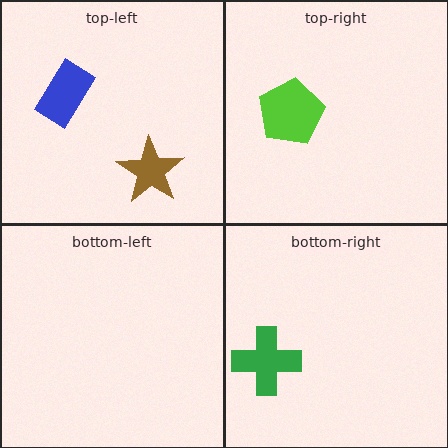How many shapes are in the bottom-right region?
1.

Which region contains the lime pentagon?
The top-right region.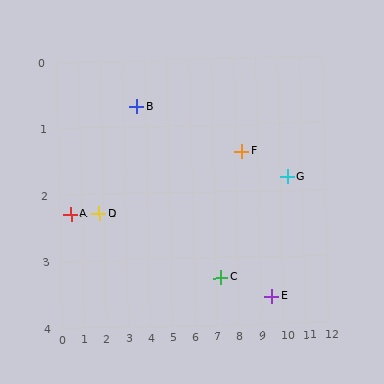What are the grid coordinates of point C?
Point C is at approximately (7.2, 3.3).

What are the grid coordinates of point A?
Point A is at approximately (0.5, 2.3).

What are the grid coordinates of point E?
Point E is at approximately (9.5, 3.6).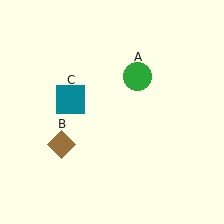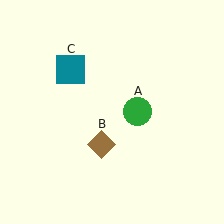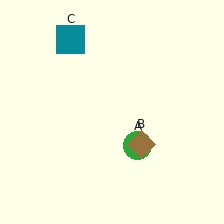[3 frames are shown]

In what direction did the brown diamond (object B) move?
The brown diamond (object B) moved right.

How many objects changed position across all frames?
3 objects changed position: green circle (object A), brown diamond (object B), teal square (object C).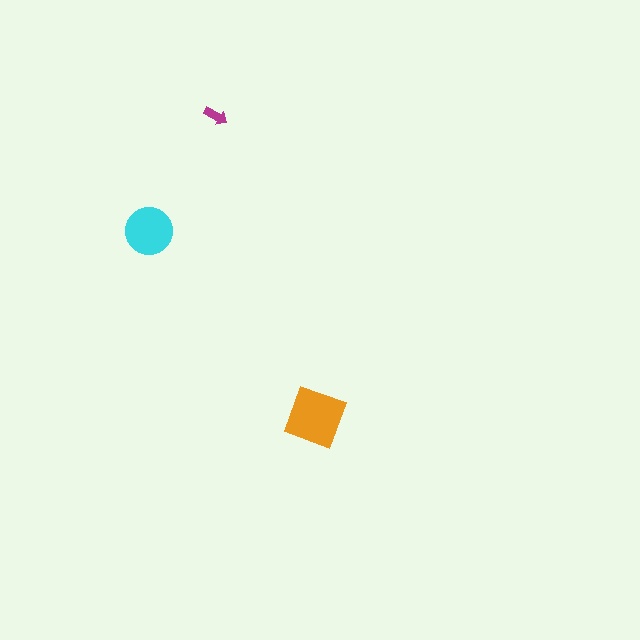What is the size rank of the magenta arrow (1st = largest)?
3rd.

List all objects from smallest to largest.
The magenta arrow, the cyan circle, the orange square.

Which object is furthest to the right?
The orange square is rightmost.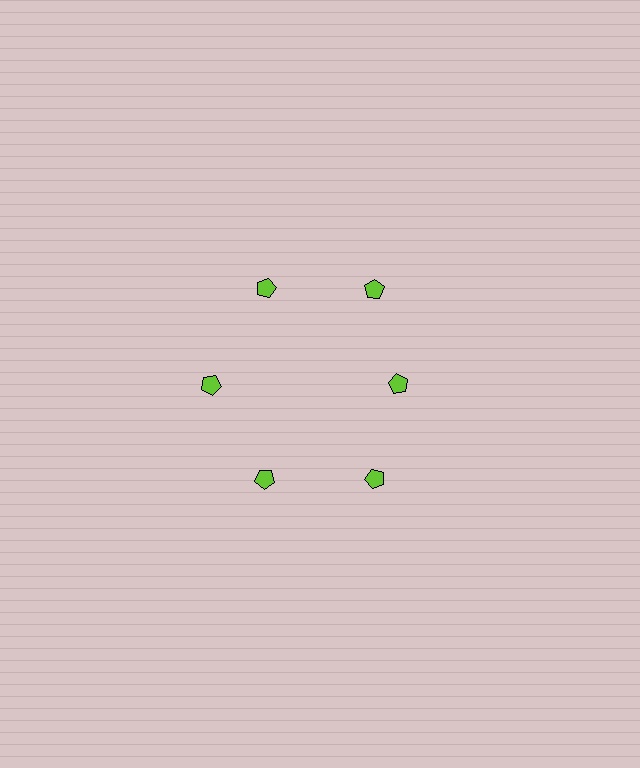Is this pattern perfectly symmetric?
No. The 6 lime pentagons are arranged in a ring, but one element near the 3 o'clock position is pulled inward toward the center, breaking the 6-fold rotational symmetry.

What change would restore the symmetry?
The symmetry would be restored by moving it outward, back onto the ring so that all 6 pentagons sit at equal angles and equal distance from the center.